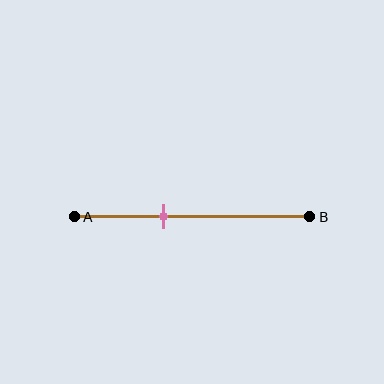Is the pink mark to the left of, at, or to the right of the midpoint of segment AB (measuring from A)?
The pink mark is to the left of the midpoint of segment AB.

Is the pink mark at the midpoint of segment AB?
No, the mark is at about 40% from A, not at the 50% midpoint.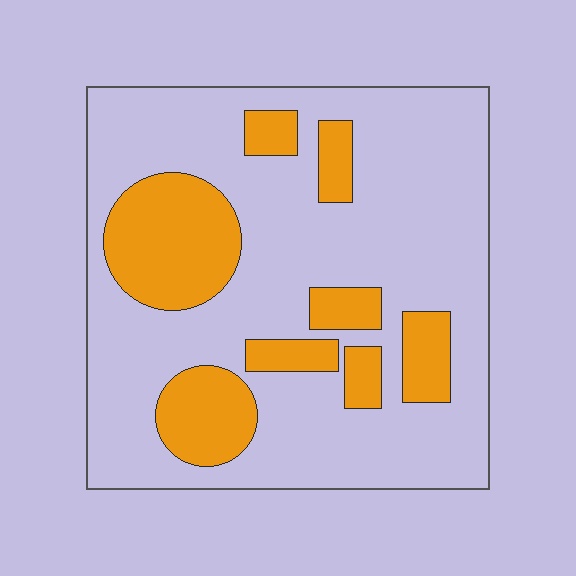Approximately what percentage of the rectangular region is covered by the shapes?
Approximately 25%.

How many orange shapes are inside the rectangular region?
8.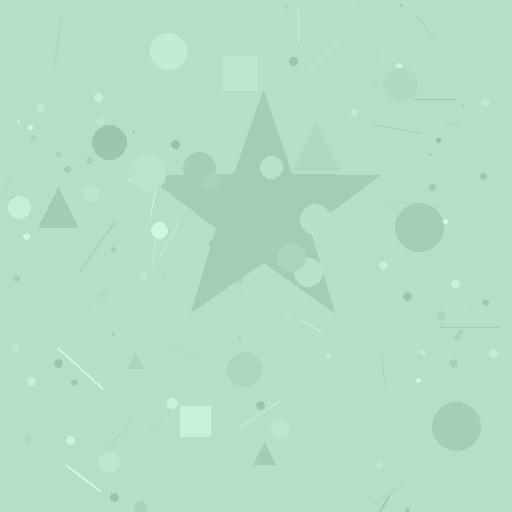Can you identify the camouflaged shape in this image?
The camouflaged shape is a star.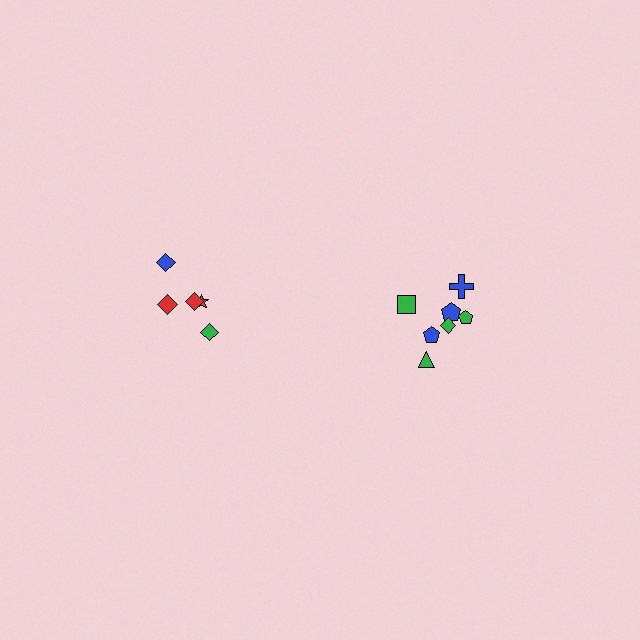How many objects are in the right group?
There are 7 objects.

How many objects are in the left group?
There are 5 objects.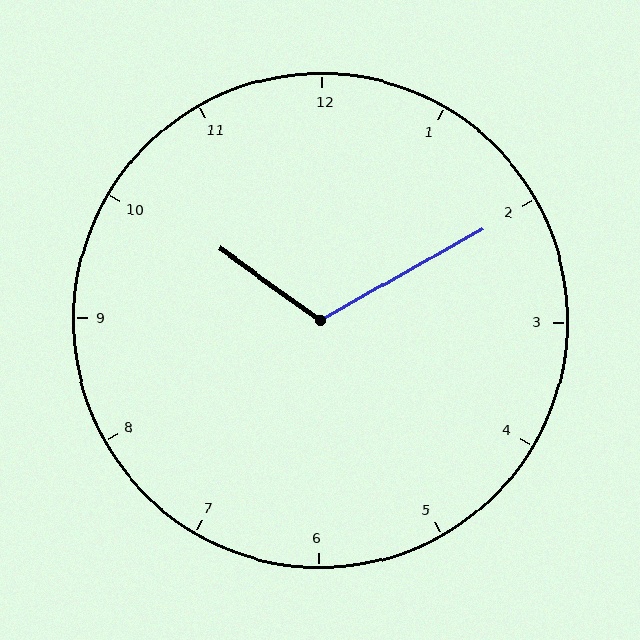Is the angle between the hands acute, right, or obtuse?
It is obtuse.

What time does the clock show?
10:10.